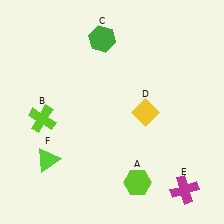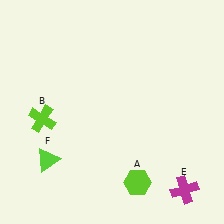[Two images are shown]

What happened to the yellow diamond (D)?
The yellow diamond (D) was removed in Image 2. It was in the bottom-right area of Image 1.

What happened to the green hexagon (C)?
The green hexagon (C) was removed in Image 2. It was in the top-left area of Image 1.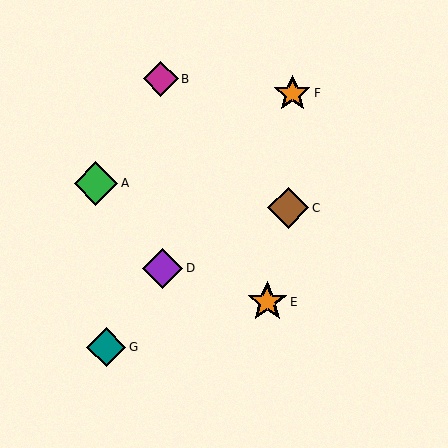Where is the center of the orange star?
The center of the orange star is at (292, 94).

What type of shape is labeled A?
Shape A is a green diamond.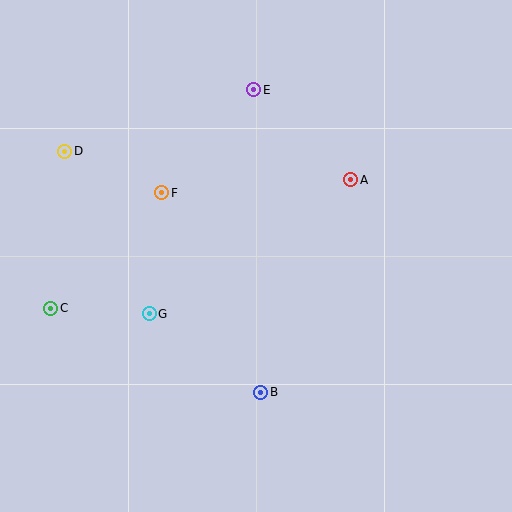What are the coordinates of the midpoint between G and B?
The midpoint between G and B is at (205, 353).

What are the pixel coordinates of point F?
Point F is at (162, 193).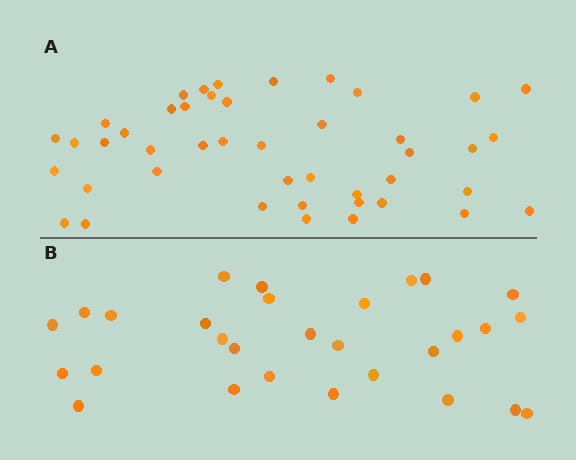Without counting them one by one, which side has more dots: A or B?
Region A (the top region) has more dots.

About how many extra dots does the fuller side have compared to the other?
Region A has approximately 15 more dots than region B.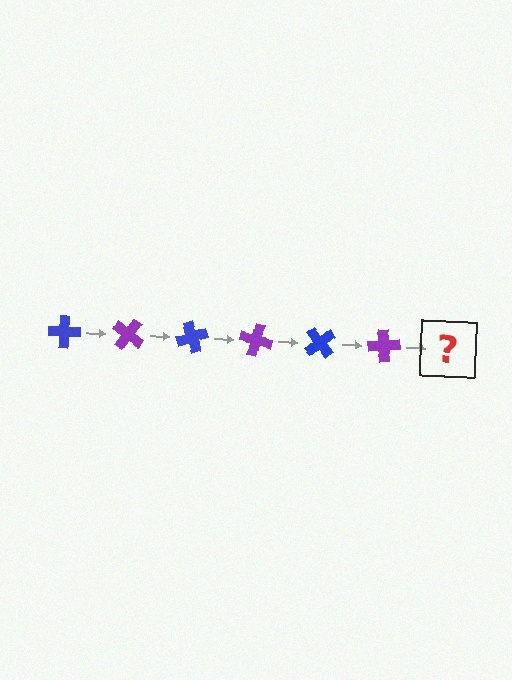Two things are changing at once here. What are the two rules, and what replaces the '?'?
The two rules are that it rotates 35 degrees each step and the color cycles through blue and purple. The '?' should be a blue cross, rotated 210 degrees from the start.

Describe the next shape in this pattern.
It should be a blue cross, rotated 210 degrees from the start.